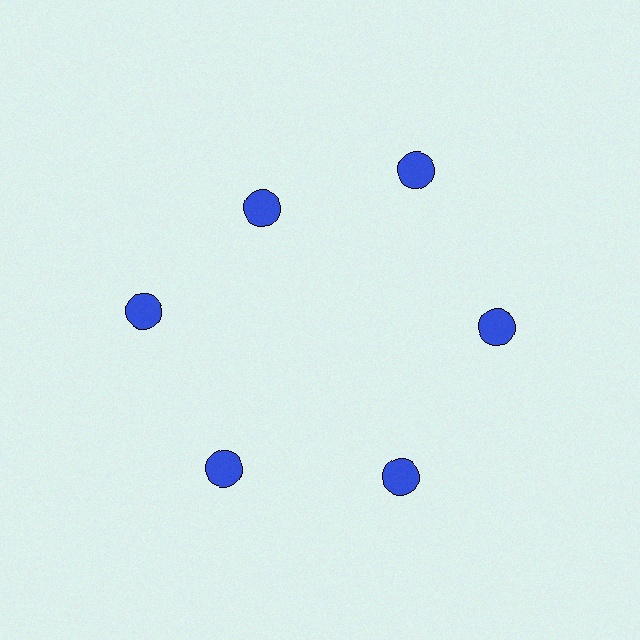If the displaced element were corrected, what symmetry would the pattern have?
It would have 6-fold rotational symmetry — the pattern would map onto itself every 60 degrees.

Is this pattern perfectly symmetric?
No. The 6 blue circles are arranged in a ring, but one element near the 11 o'clock position is pulled inward toward the center, breaking the 6-fold rotational symmetry.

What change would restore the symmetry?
The symmetry would be restored by moving it outward, back onto the ring so that all 6 circles sit at equal angles and equal distance from the center.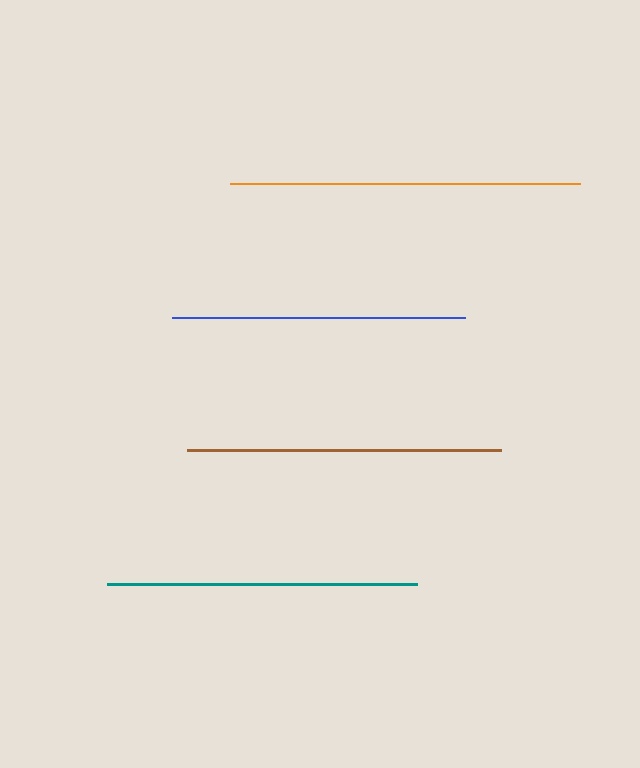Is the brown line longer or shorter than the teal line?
The brown line is longer than the teal line.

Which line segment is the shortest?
The blue line is the shortest at approximately 293 pixels.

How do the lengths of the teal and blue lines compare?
The teal and blue lines are approximately the same length.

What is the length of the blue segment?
The blue segment is approximately 293 pixels long.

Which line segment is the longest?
The orange line is the longest at approximately 350 pixels.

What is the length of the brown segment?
The brown segment is approximately 314 pixels long.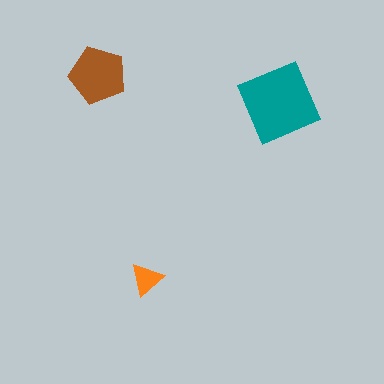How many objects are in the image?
There are 3 objects in the image.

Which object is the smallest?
The orange triangle.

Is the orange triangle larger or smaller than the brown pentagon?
Smaller.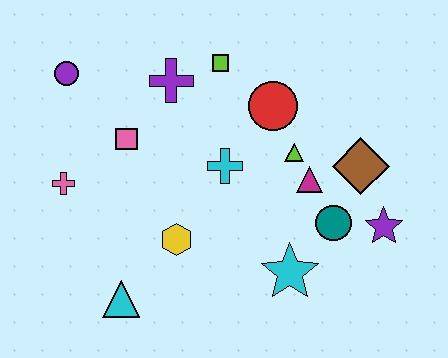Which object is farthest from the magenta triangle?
The purple circle is farthest from the magenta triangle.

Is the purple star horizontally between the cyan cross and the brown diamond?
No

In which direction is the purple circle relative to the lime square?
The purple circle is to the left of the lime square.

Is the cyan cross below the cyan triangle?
No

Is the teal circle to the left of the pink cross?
No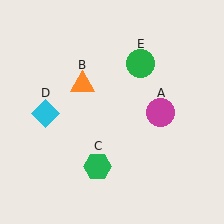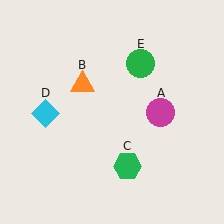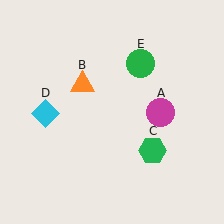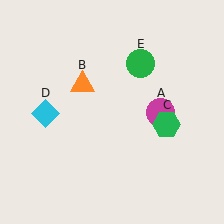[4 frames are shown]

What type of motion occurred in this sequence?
The green hexagon (object C) rotated counterclockwise around the center of the scene.